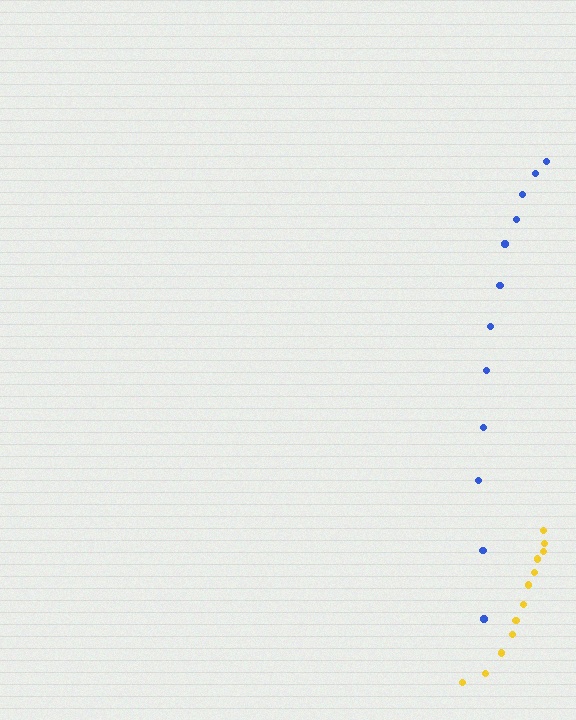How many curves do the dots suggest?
There are 2 distinct paths.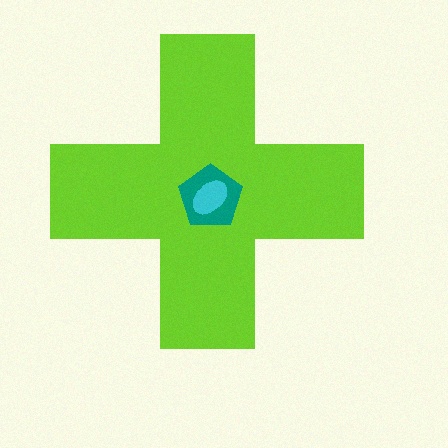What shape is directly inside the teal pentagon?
The cyan ellipse.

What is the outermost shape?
The lime cross.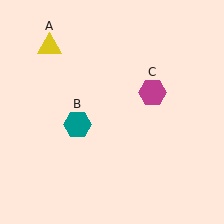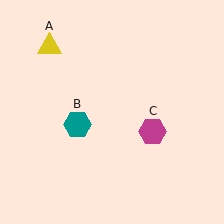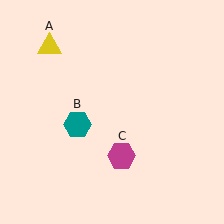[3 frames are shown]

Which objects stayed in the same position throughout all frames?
Yellow triangle (object A) and teal hexagon (object B) remained stationary.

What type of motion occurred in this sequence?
The magenta hexagon (object C) rotated clockwise around the center of the scene.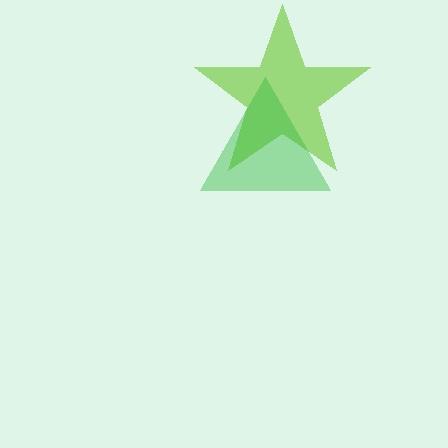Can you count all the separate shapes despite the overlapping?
Yes, there are 2 separate shapes.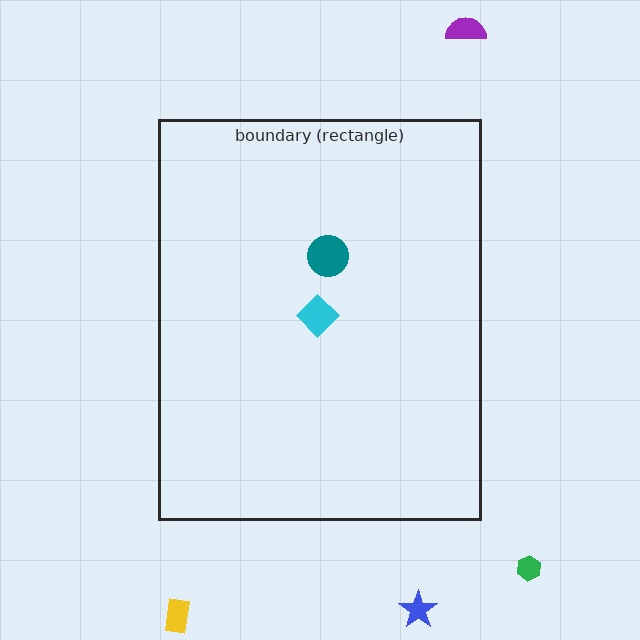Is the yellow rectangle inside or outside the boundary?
Outside.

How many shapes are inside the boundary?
2 inside, 4 outside.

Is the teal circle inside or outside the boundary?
Inside.